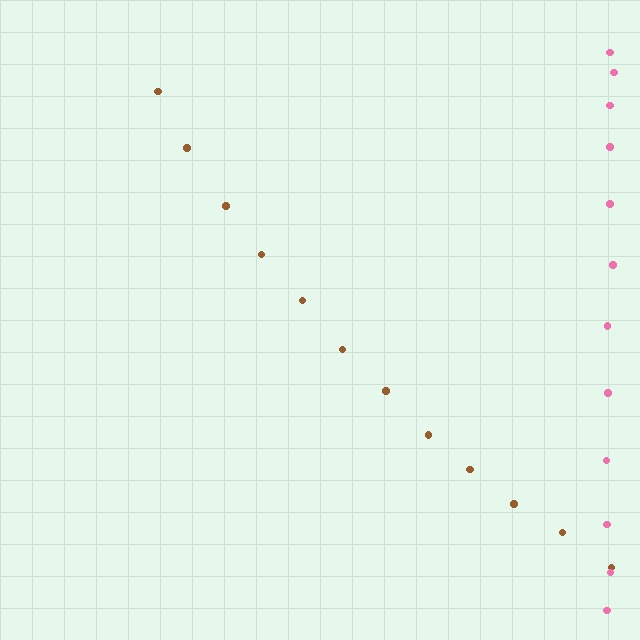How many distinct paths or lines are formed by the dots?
There are 2 distinct paths.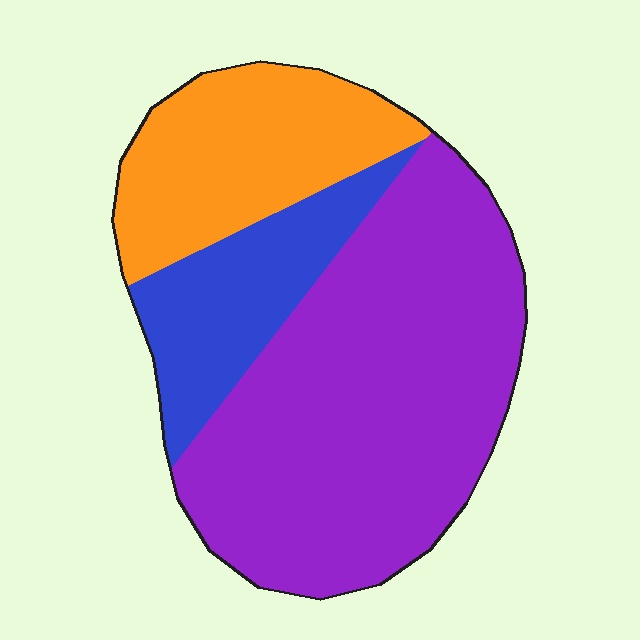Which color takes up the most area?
Purple, at roughly 60%.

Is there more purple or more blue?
Purple.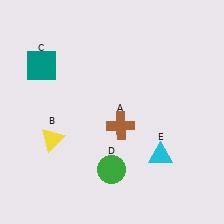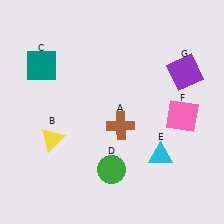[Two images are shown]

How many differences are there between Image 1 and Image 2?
There are 2 differences between the two images.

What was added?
A pink square (F), a purple square (G) were added in Image 2.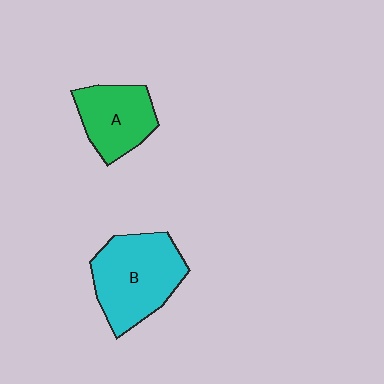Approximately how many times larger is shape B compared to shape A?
Approximately 1.5 times.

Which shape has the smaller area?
Shape A (green).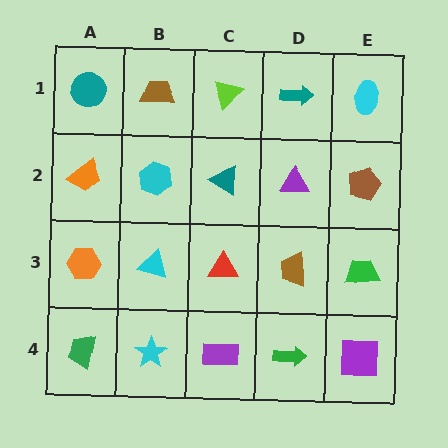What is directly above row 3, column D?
A purple triangle.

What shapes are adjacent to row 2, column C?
A lime triangle (row 1, column C), a red triangle (row 3, column C), a cyan hexagon (row 2, column B), a purple triangle (row 2, column D).